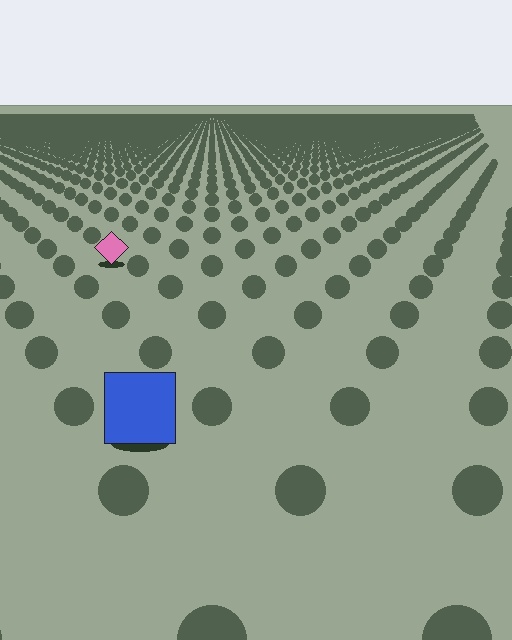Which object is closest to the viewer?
The blue square is closest. The texture marks near it are larger and more spread out.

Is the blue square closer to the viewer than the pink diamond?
Yes. The blue square is closer — you can tell from the texture gradient: the ground texture is coarser near it.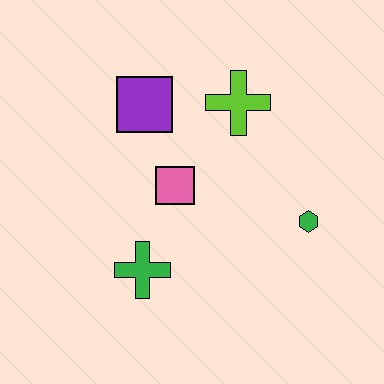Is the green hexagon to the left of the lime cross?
No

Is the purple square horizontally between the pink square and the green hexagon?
No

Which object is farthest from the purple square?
The green hexagon is farthest from the purple square.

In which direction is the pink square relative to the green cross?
The pink square is above the green cross.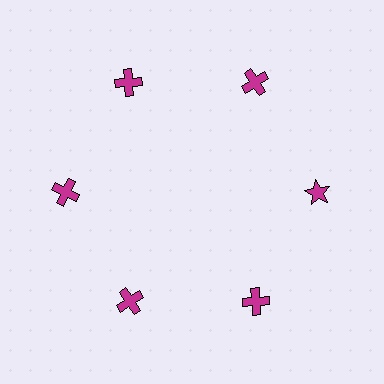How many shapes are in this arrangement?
There are 6 shapes arranged in a ring pattern.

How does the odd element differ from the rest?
It has a different shape: star instead of cross.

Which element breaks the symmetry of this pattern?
The magenta star at roughly the 3 o'clock position breaks the symmetry. All other shapes are magenta crosses.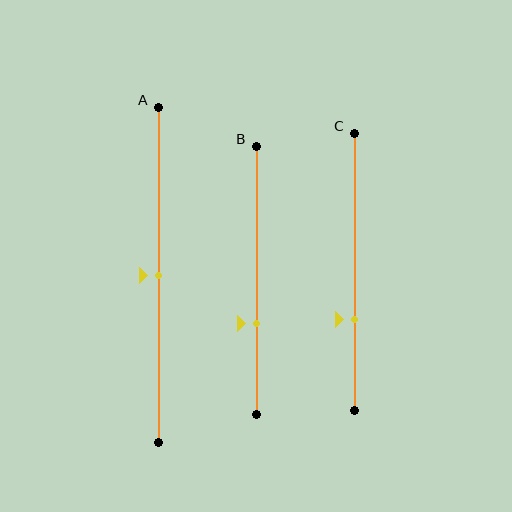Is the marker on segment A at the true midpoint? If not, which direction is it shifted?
Yes, the marker on segment A is at the true midpoint.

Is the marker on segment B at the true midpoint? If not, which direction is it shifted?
No, the marker on segment B is shifted downward by about 16% of the segment length.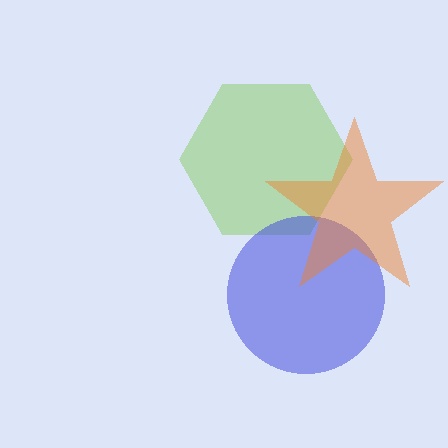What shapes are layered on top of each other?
The layered shapes are: a lime hexagon, a blue circle, an orange star.